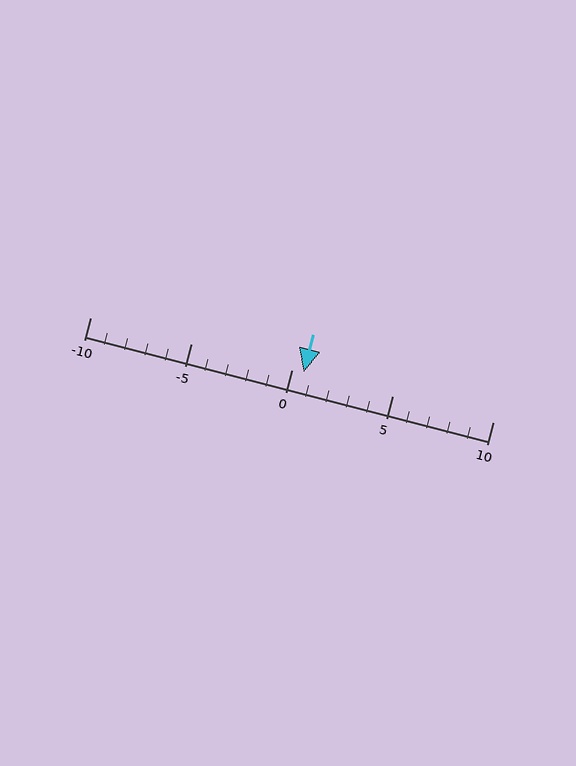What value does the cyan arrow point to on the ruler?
The cyan arrow points to approximately 1.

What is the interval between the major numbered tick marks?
The major tick marks are spaced 5 units apart.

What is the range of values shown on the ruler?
The ruler shows values from -10 to 10.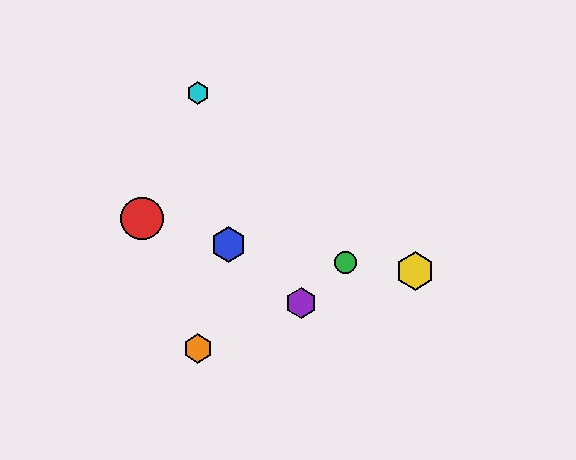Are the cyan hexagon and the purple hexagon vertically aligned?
No, the cyan hexagon is at x≈198 and the purple hexagon is at x≈301.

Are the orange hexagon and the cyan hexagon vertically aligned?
Yes, both are at x≈198.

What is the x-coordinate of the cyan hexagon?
The cyan hexagon is at x≈198.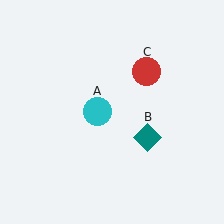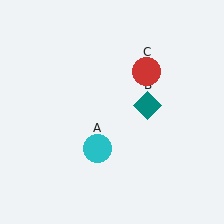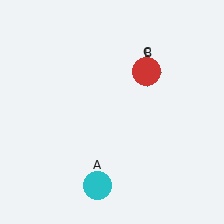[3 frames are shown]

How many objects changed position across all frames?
2 objects changed position: cyan circle (object A), teal diamond (object B).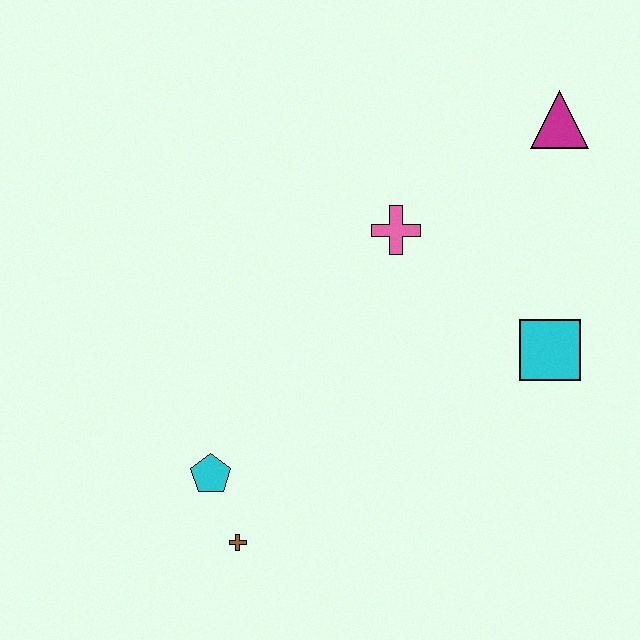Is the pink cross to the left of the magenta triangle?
Yes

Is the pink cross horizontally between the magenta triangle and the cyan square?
No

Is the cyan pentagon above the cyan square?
No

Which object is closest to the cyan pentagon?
The brown cross is closest to the cyan pentagon.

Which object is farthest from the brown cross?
The magenta triangle is farthest from the brown cross.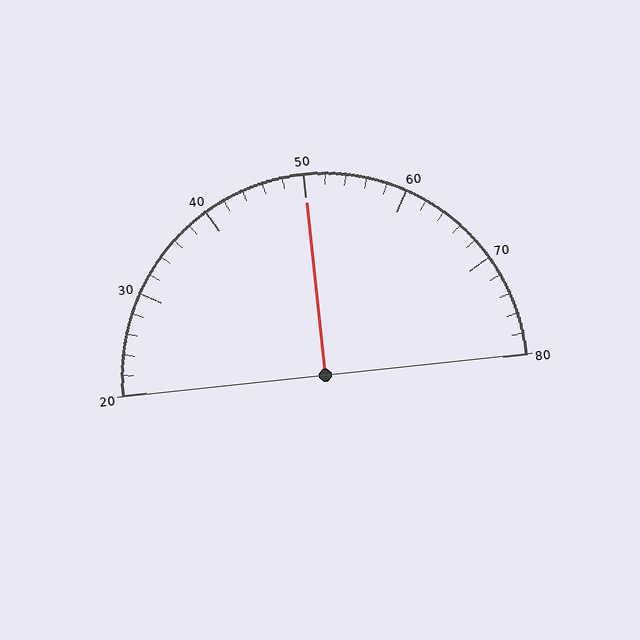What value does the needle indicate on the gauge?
The needle indicates approximately 50.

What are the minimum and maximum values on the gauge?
The gauge ranges from 20 to 80.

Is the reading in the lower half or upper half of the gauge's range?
The reading is in the upper half of the range (20 to 80).